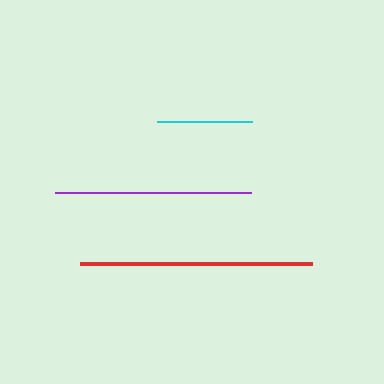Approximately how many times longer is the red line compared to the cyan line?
The red line is approximately 2.5 times the length of the cyan line.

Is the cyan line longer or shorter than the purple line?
The purple line is longer than the cyan line.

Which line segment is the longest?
The red line is the longest at approximately 232 pixels.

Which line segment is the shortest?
The cyan line is the shortest at approximately 95 pixels.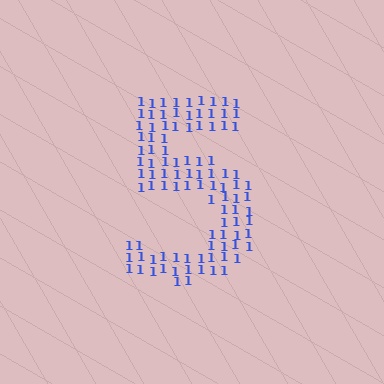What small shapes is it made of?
It is made of small digit 1's.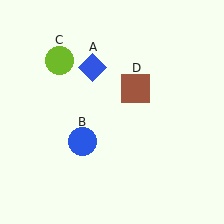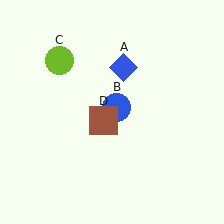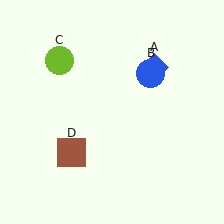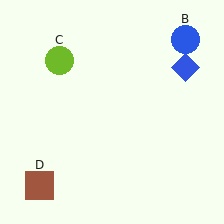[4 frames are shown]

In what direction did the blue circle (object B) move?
The blue circle (object B) moved up and to the right.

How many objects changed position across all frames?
3 objects changed position: blue diamond (object A), blue circle (object B), brown square (object D).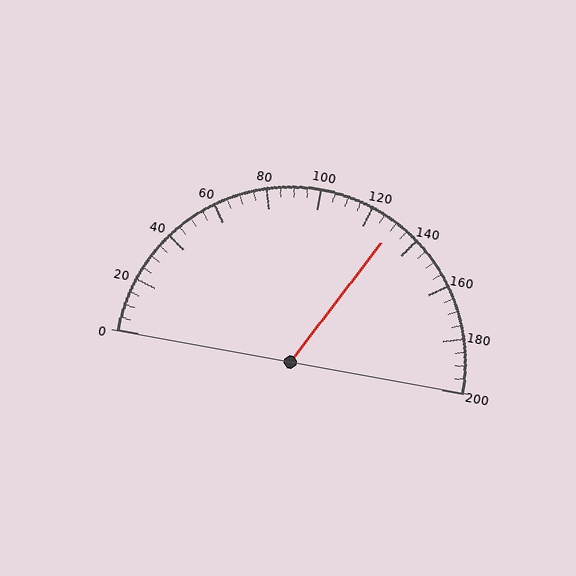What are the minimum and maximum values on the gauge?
The gauge ranges from 0 to 200.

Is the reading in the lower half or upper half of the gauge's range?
The reading is in the upper half of the range (0 to 200).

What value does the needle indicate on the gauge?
The needle indicates approximately 130.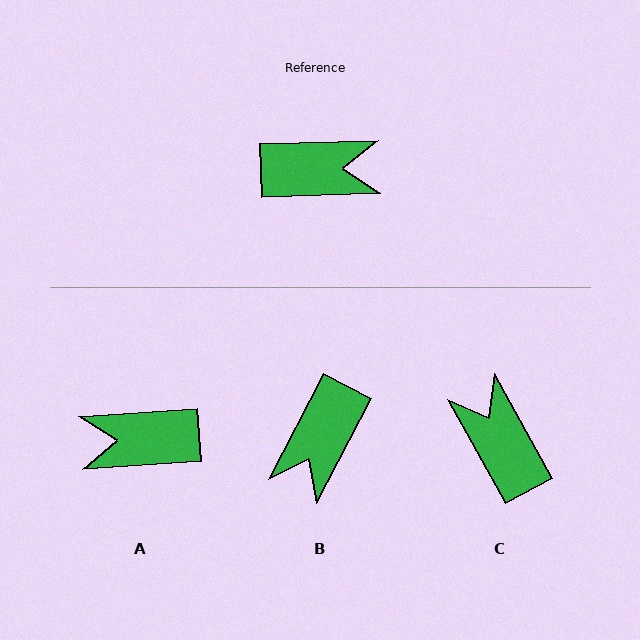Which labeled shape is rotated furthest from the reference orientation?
A, about 178 degrees away.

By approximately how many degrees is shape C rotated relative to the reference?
Approximately 117 degrees counter-clockwise.